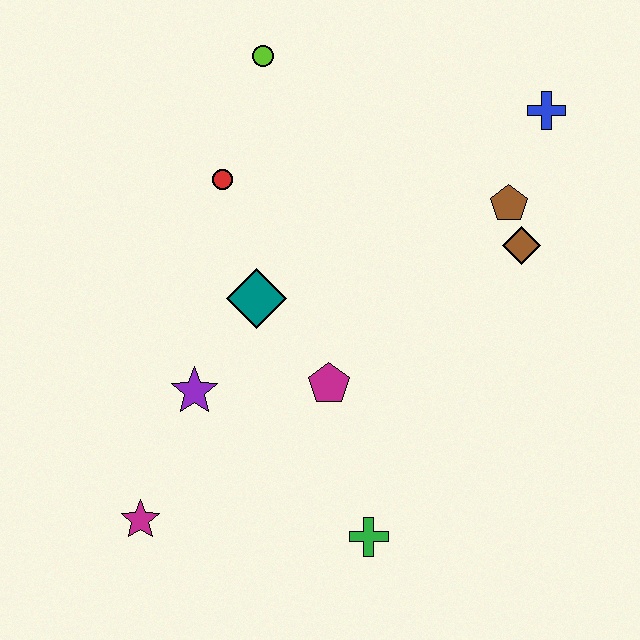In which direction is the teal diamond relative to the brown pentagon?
The teal diamond is to the left of the brown pentagon.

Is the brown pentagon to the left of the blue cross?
Yes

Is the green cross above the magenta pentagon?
No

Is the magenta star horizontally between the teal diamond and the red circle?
No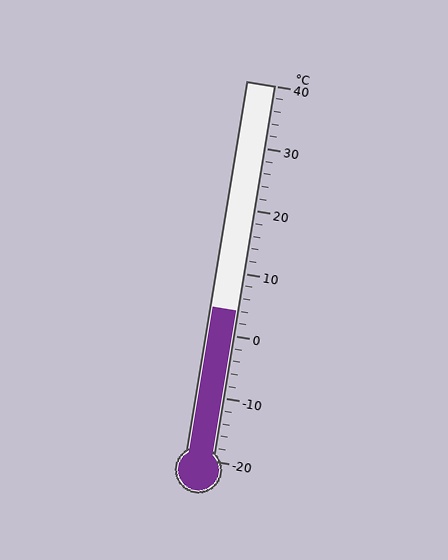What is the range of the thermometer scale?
The thermometer scale ranges from -20°C to 40°C.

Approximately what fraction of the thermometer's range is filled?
The thermometer is filled to approximately 40% of its range.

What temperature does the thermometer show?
The thermometer shows approximately 4°C.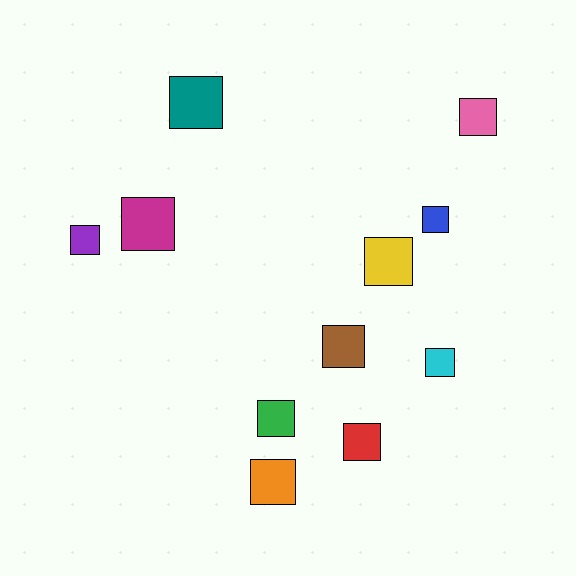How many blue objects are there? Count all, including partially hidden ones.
There is 1 blue object.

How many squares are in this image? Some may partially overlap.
There are 11 squares.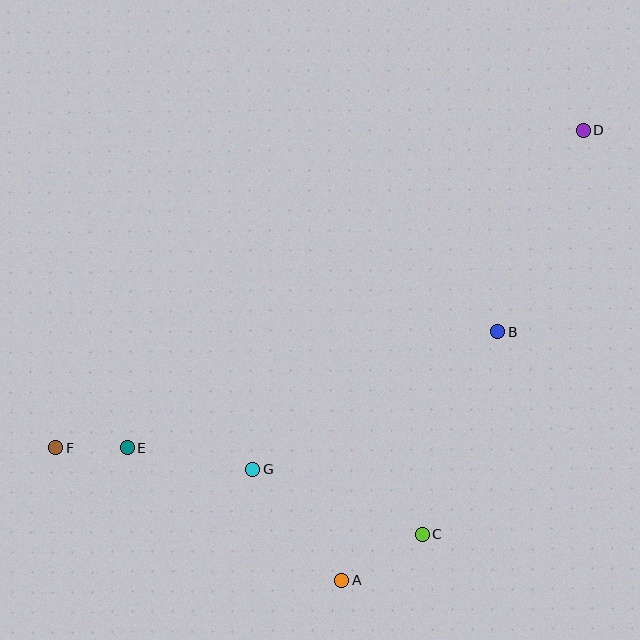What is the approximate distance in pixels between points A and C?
The distance between A and C is approximately 93 pixels.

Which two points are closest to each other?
Points E and F are closest to each other.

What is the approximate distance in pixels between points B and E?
The distance between B and E is approximately 389 pixels.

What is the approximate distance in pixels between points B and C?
The distance between B and C is approximately 216 pixels.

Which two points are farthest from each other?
Points D and F are farthest from each other.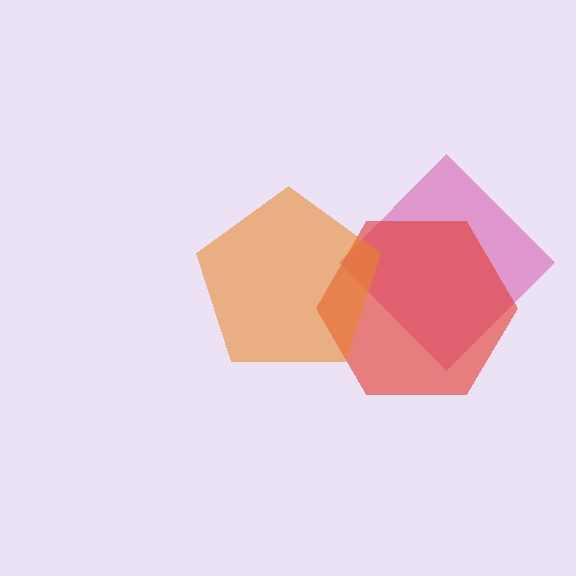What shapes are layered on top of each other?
The layered shapes are: a magenta diamond, a red hexagon, an orange pentagon.